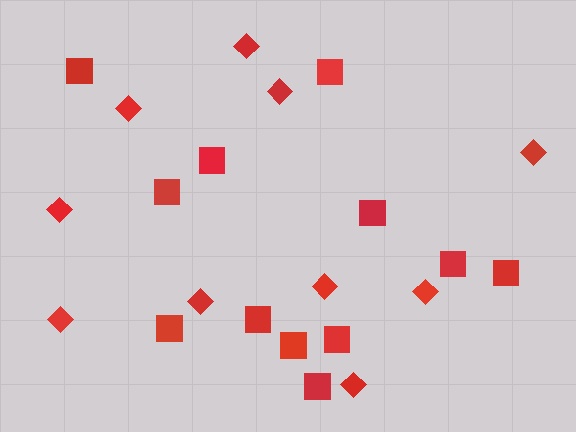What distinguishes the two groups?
There are 2 groups: one group of diamonds (10) and one group of squares (12).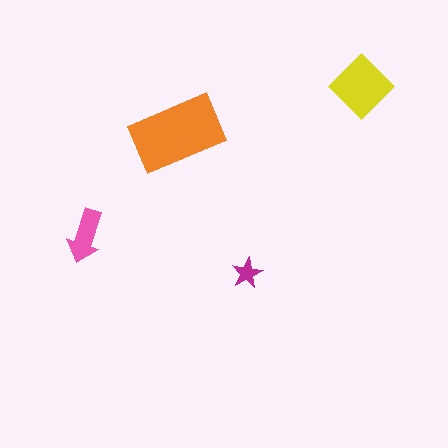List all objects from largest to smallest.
The orange rectangle, the yellow diamond, the pink arrow, the magenta star.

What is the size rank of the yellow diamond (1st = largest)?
2nd.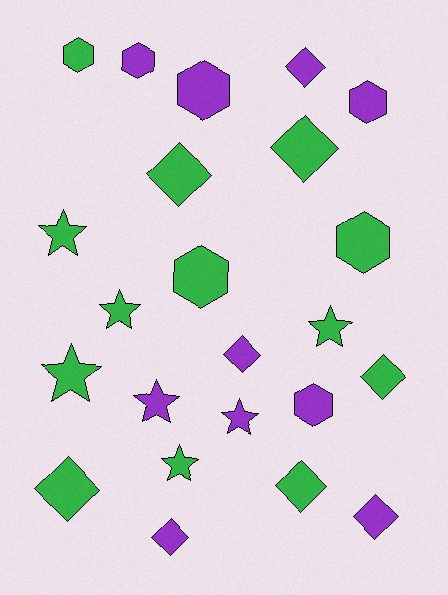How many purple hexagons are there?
There are 4 purple hexagons.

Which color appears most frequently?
Green, with 13 objects.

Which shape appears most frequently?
Diamond, with 9 objects.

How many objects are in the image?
There are 23 objects.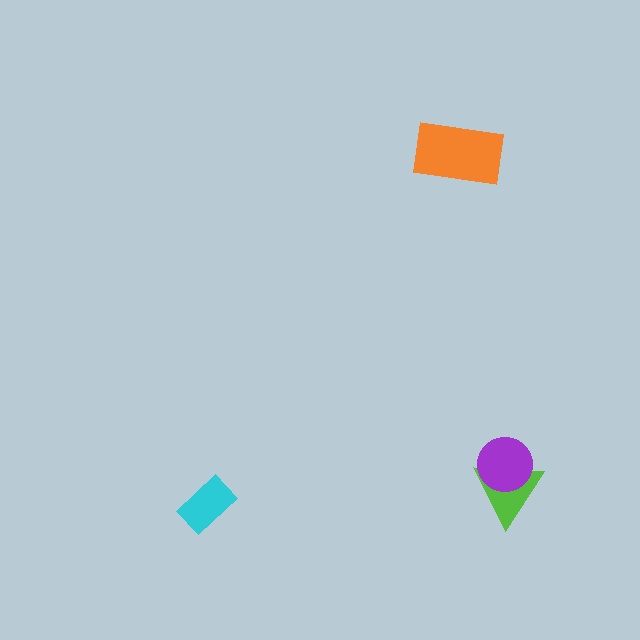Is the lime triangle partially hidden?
Yes, it is partially covered by another shape.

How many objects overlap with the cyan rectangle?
0 objects overlap with the cyan rectangle.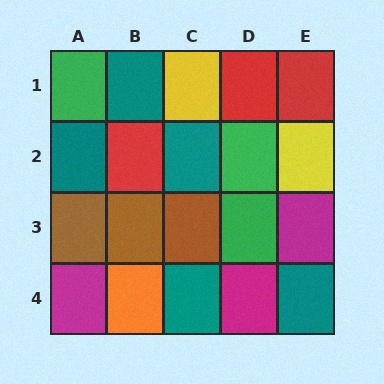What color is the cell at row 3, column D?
Green.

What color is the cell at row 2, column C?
Teal.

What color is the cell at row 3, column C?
Brown.